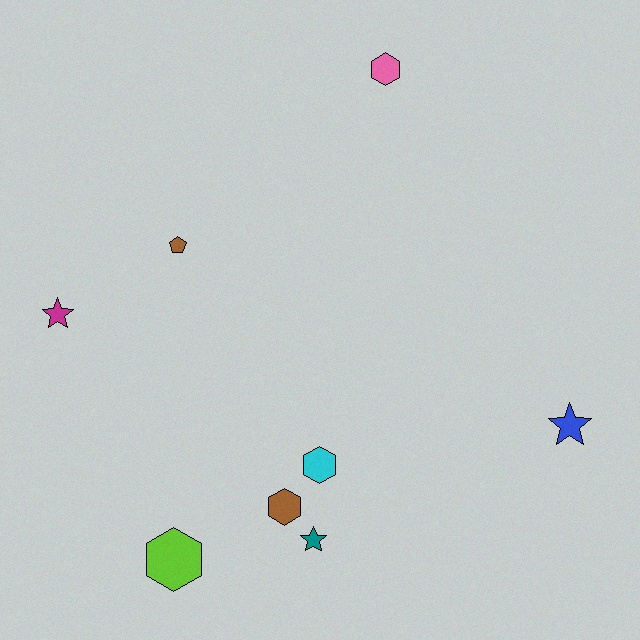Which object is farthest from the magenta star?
The blue star is farthest from the magenta star.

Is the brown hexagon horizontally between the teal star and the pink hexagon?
No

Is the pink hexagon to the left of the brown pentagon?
No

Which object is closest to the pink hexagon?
The brown pentagon is closest to the pink hexagon.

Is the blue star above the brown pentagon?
No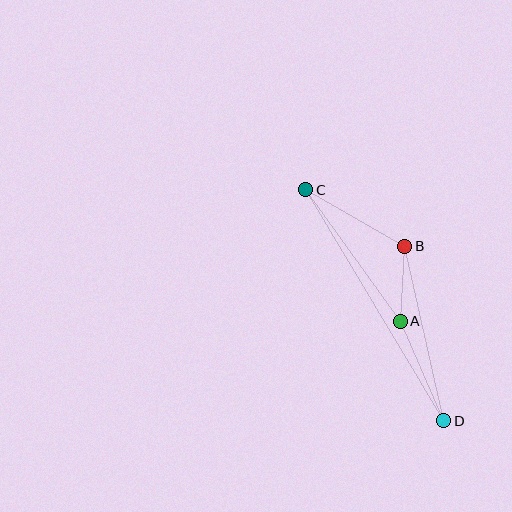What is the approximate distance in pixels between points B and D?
The distance between B and D is approximately 179 pixels.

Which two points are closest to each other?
Points A and B are closest to each other.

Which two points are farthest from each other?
Points C and D are farthest from each other.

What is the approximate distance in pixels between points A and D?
The distance between A and D is approximately 109 pixels.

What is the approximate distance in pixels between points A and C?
The distance between A and C is approximately 162 pixels.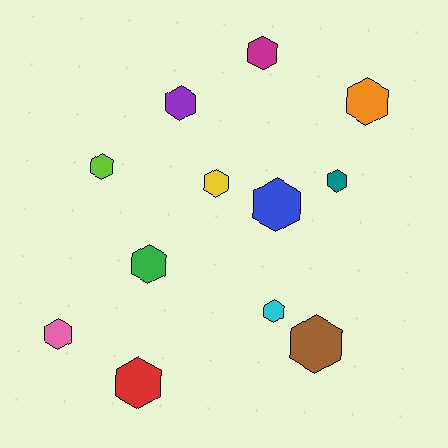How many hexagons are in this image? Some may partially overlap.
There are 12 hexagons.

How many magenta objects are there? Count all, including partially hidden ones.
There is 1 magenta object.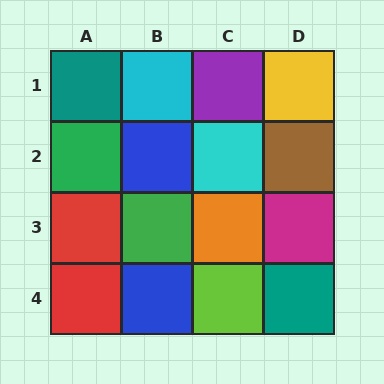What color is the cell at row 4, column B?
Blue.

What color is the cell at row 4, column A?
Red.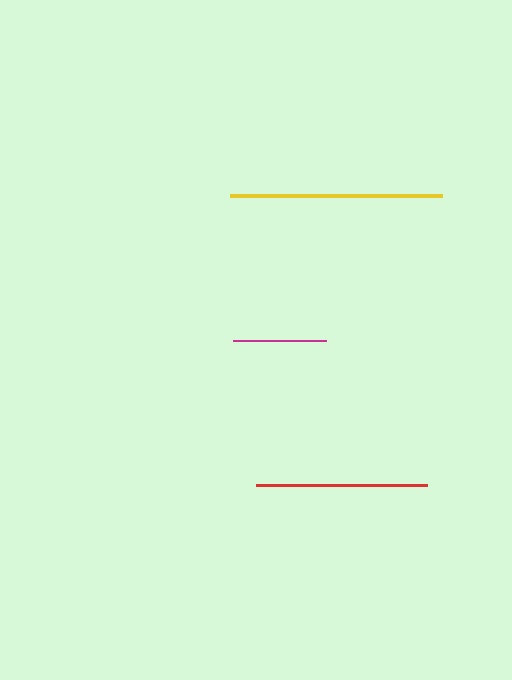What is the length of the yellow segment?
The yellow segment is approximately 213 pixels long.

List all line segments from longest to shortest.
From longest to shortest: yellow, red, magenta.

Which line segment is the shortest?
The magenta line is the shortest at approximately 93 pixels.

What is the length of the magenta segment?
The magenta segment is approximately 93 pixels long.